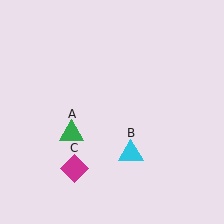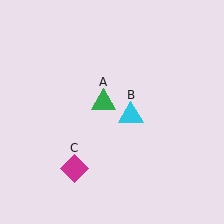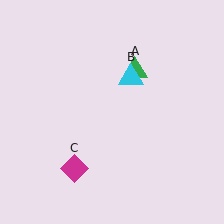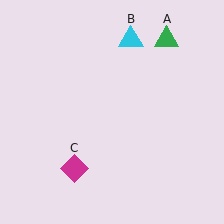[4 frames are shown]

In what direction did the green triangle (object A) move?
The green triangle (object A) moved up and to the right.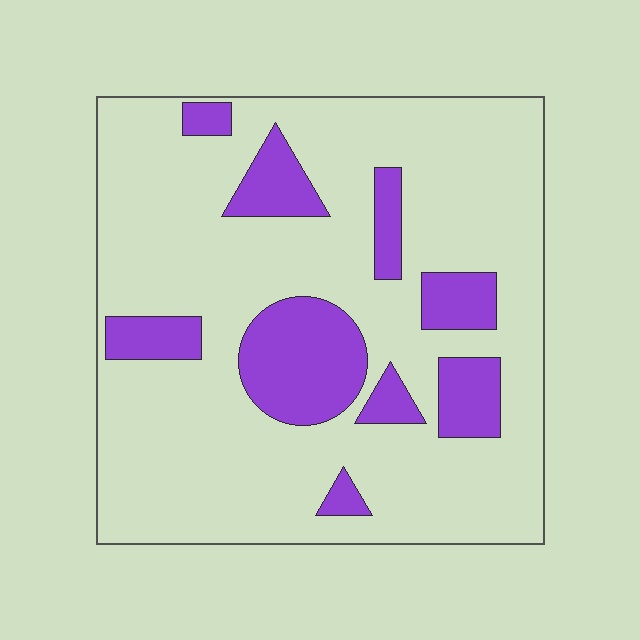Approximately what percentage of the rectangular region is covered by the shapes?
Approximately 20%.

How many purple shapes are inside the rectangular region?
9.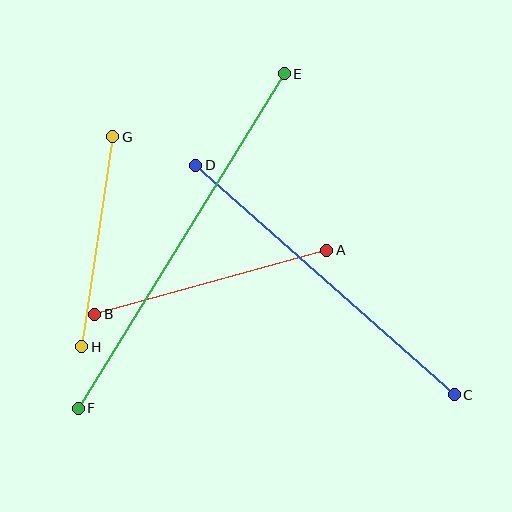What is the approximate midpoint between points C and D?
The midpoint is at approximately (325, 280) pixels.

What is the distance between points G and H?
The distance is approximately 212 pixels.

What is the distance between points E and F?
The distance is approximately 393 pixels.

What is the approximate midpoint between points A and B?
The midpoint is at approximately (211, 282) pixels.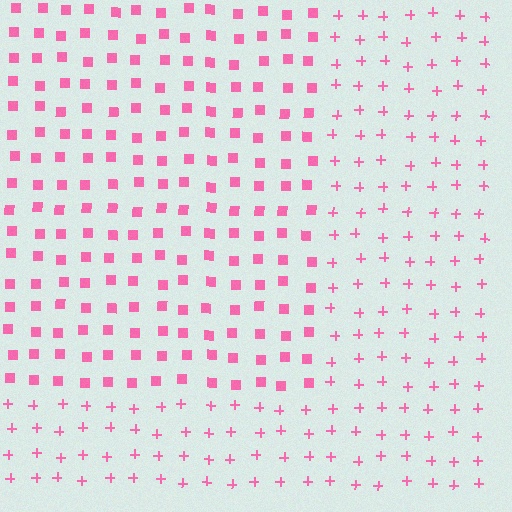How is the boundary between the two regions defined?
The boundary is defined by a change in element shape: squares inside vs. plus signs outside. All elements share the same color and spacing.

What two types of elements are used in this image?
The image uses squares inside the rectangle region and plus signs outside it.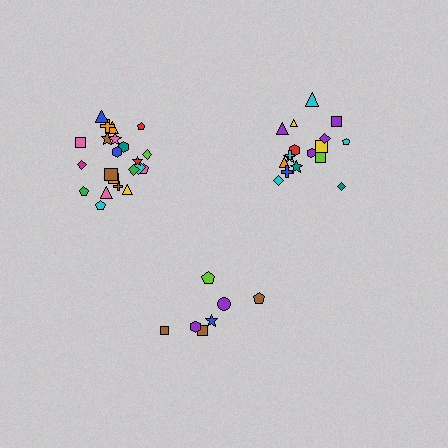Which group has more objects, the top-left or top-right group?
The top-left group.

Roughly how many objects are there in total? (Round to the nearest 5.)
Roughly 45 objects in total.